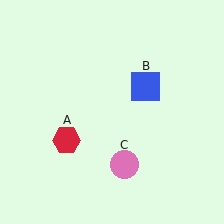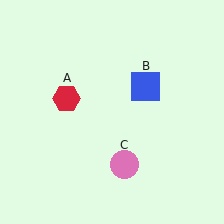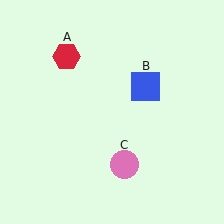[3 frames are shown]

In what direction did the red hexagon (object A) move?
The red hexagon (object A) moved up.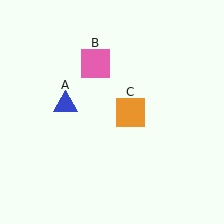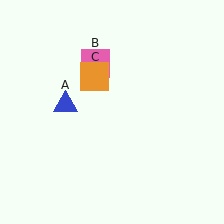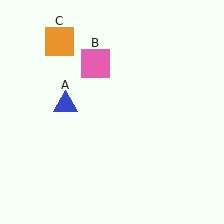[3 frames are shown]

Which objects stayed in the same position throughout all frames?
Blue triangle (object A) and pink square (object B) remained stationary.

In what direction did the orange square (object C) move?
The orange square (object C) moved up and to the left.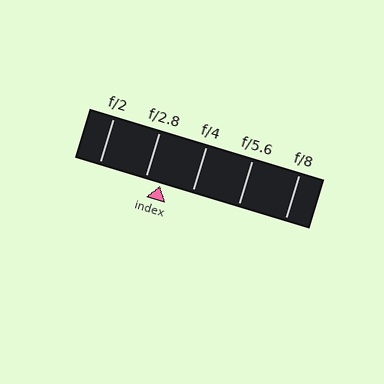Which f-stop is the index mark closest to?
The index mark is closest to f/2.8.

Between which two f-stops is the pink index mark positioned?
The index mark is between f/2.8 and f/4.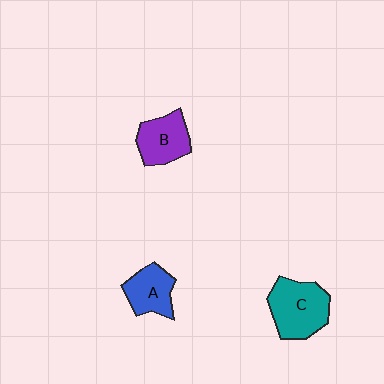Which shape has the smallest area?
Shape A (blue).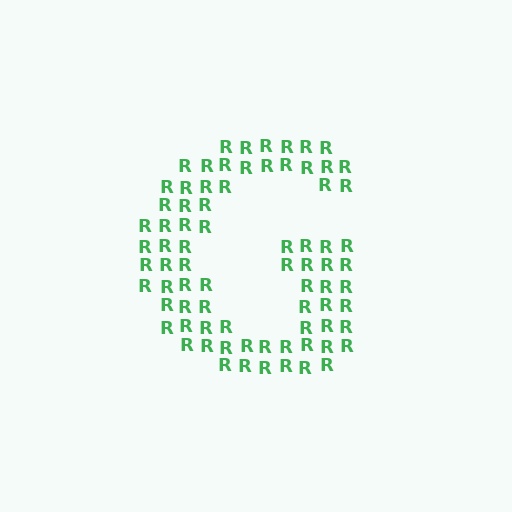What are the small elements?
The small elements are letter R's.